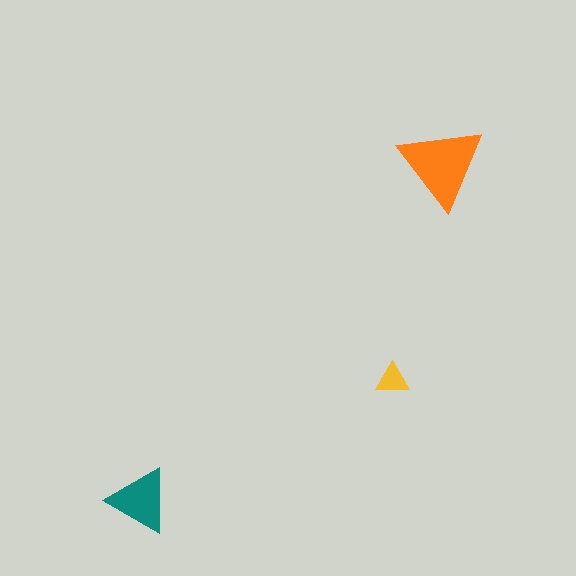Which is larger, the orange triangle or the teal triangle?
The orange one.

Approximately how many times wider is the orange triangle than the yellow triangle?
About 2.5 times wider.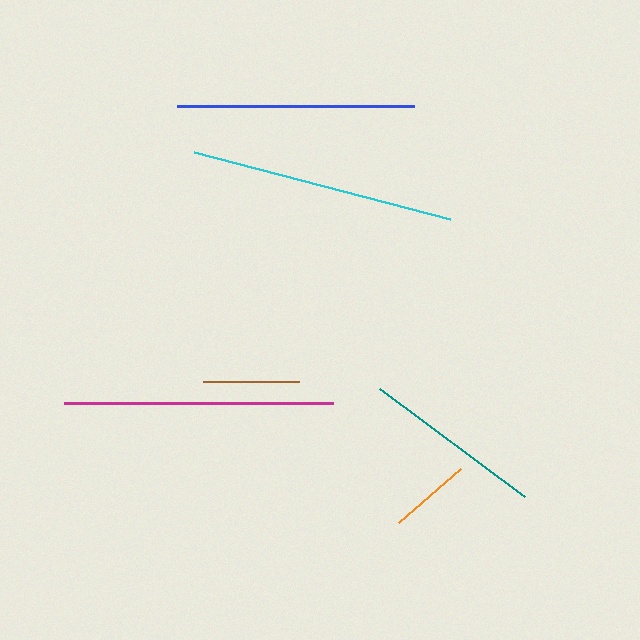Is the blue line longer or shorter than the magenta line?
The magenta line is longer than the blue line.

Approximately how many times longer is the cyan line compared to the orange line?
The cyan line is approximately 3.2 times the length of the orange line.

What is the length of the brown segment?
The brown segment is approximately 95 pixels long.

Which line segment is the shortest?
The orange line is the shortest at approximately 82 pixels.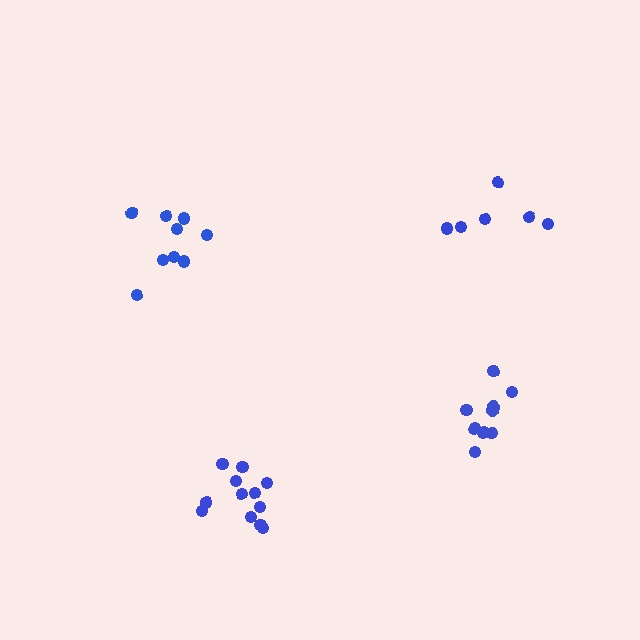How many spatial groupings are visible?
There are 4 spatial groupings.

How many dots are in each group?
Group 1: 12 dots, Group 2: 9 dots, Group 3: 9 dots, Group 4: 6 dots (36 total).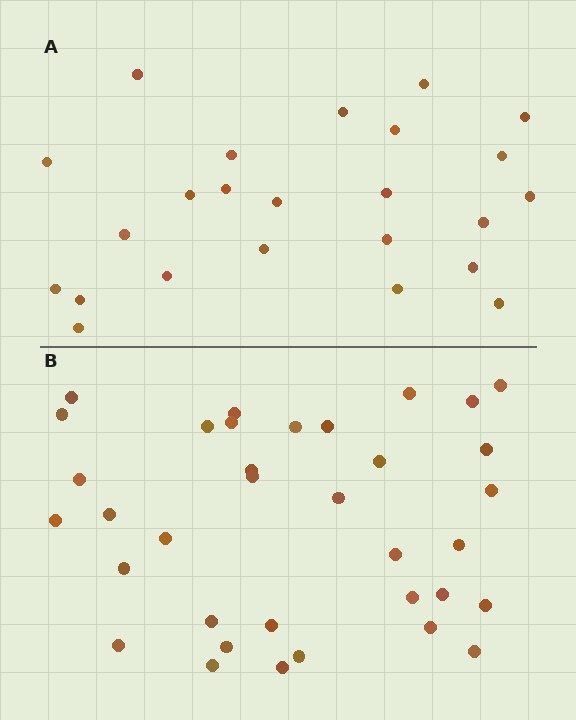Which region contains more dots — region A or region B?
Region B (the bottom region) has more dots.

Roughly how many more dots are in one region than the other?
Region B has roughly 12 or so more dots than region A.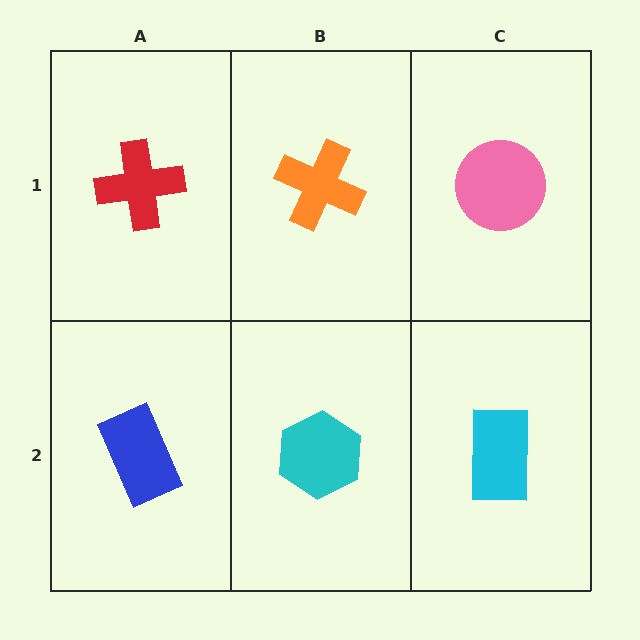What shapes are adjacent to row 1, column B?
A cyan hexagon (row 2, column B), a red cross (row 1, column A), a pink circle (row 1, column C).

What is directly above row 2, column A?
A red cross.